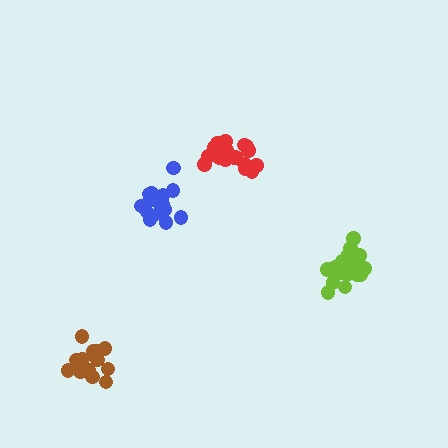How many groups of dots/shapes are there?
There are 4 groups.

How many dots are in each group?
Group 1: 18 dots, Group 2: 15 dots, Group 3: 19 dots, Group 4: 19 dots (71 total).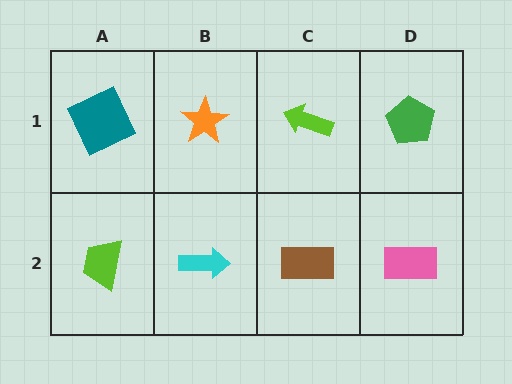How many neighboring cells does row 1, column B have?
3.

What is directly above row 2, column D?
A green pentagon.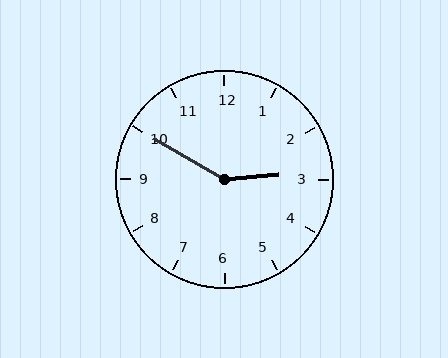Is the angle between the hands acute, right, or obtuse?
It is obtuse.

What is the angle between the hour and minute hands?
Approximately 145 degrees.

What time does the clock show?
2:50.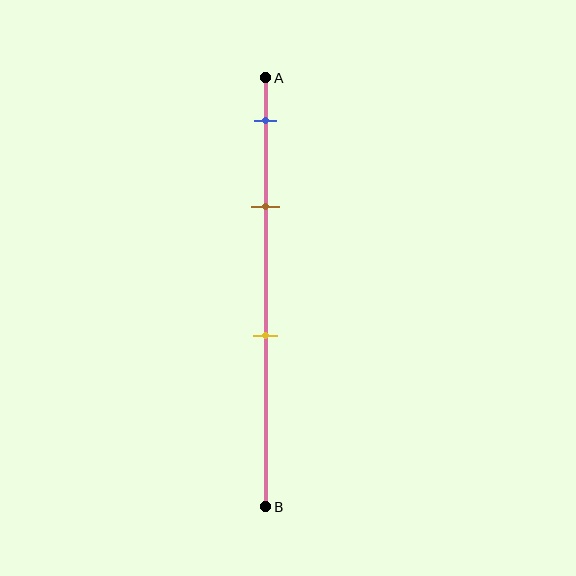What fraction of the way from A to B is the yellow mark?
The yellow mark is approximately 60% (0.6) of the way from A to B.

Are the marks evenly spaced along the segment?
No, the marks are not evenly spaced.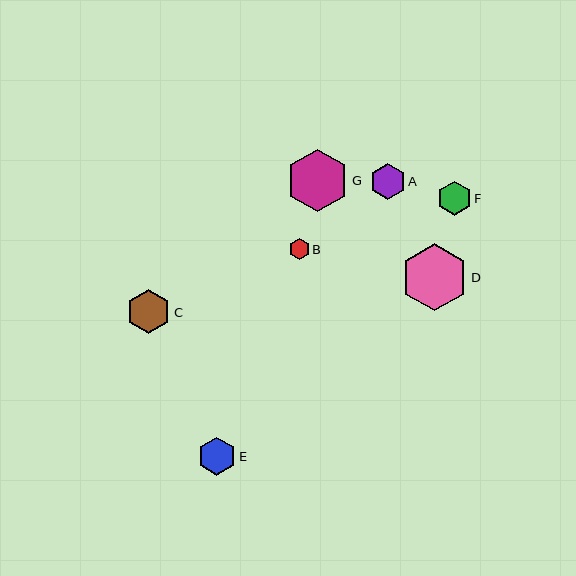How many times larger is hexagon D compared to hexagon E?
Hexagon D is approximately 1.8 times the size of hexagon E.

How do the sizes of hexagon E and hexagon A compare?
Hexagon E and hexagon A are approximately the same size.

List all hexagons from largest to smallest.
From largest to smallest: D, G, C, E, A, F, B.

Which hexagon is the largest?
Hexagon D is the largest with a size of approximately 67 pixels.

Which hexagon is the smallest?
Hexagon B is the smallest with a size of approximately 20 pixels.